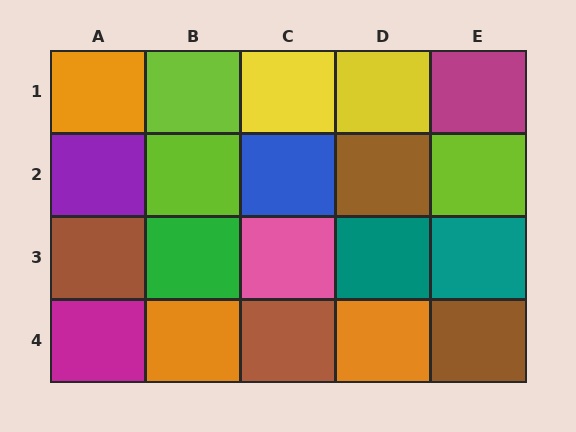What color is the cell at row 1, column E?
Magenta.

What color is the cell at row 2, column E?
Lime.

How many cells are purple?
1 cell is purple.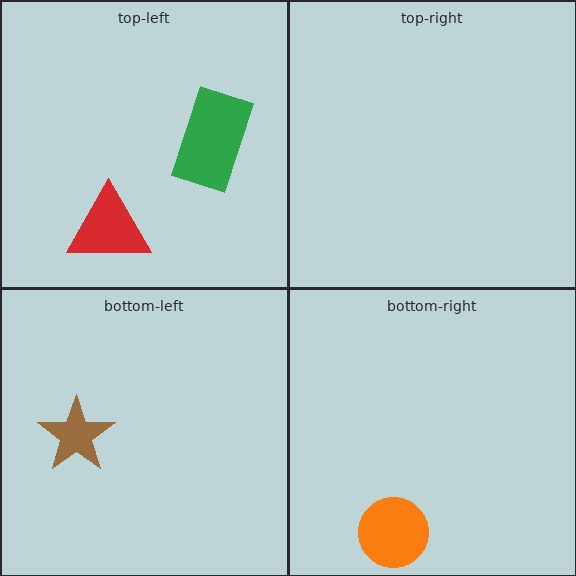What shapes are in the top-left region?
The green rectangle, the red triangle.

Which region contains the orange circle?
The bottom-right region.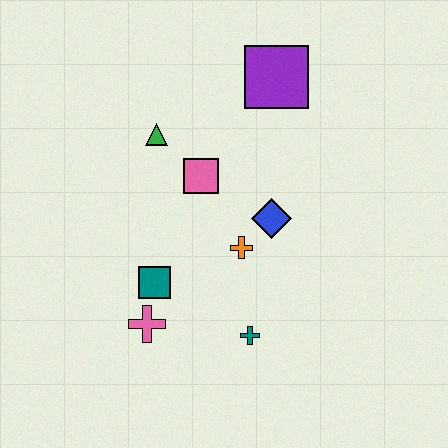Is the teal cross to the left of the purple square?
Yes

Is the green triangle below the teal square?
No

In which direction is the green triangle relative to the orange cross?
The green triangle is above the orange cross.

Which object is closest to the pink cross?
The teal square is closest to the pink cross.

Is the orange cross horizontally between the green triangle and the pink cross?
No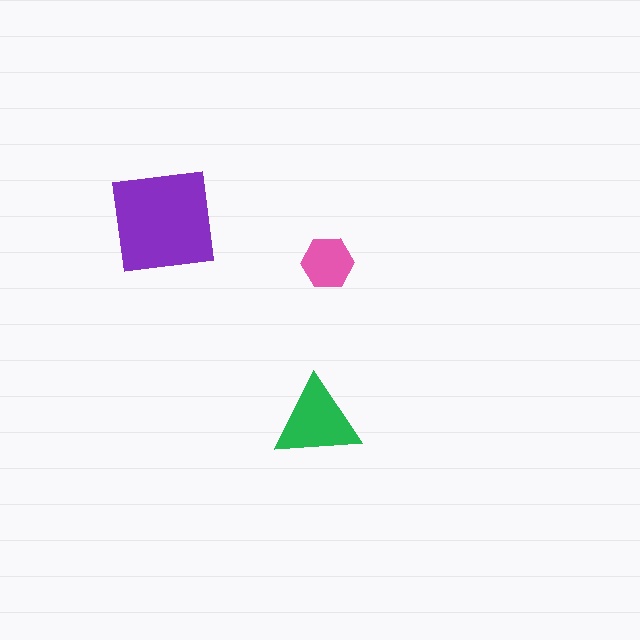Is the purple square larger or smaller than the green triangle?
Larger.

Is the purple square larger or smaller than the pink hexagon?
Larger.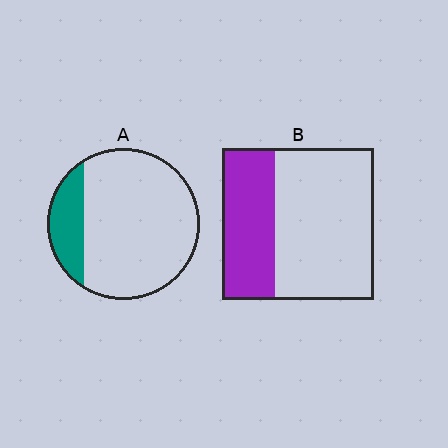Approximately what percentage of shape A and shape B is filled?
A is approximately 20% and B is approximately 35%.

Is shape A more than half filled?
No.